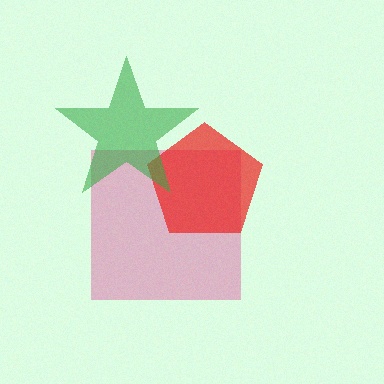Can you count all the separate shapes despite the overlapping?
Yes, there are 3 separate shapes.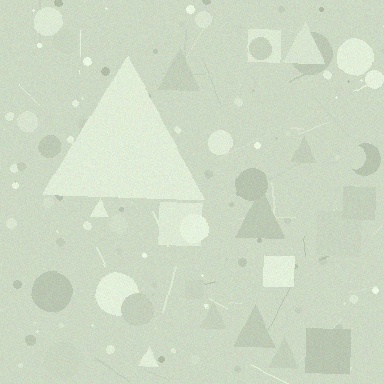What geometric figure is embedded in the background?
A triangle is embedded in the background.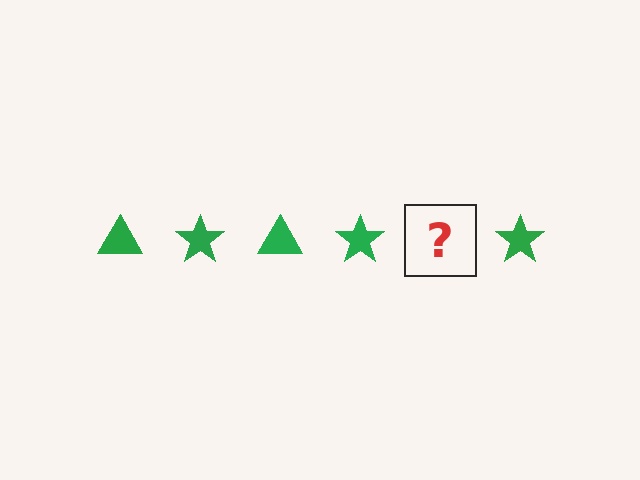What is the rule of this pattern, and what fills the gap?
The rule is that the pattern cycles through triangle, star shapes in green. The gap should be filled with a green triangle.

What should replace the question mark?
The question mark should be replaced with a green triangle.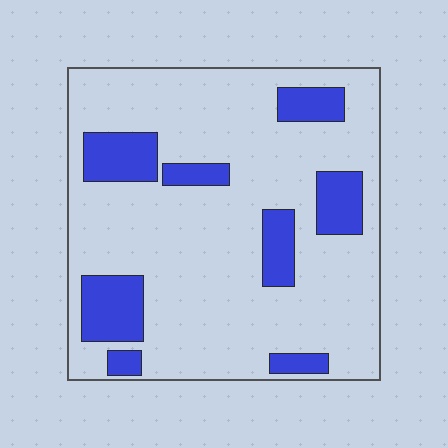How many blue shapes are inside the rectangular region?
8.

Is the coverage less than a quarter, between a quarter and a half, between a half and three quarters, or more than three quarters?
Less than a quarter.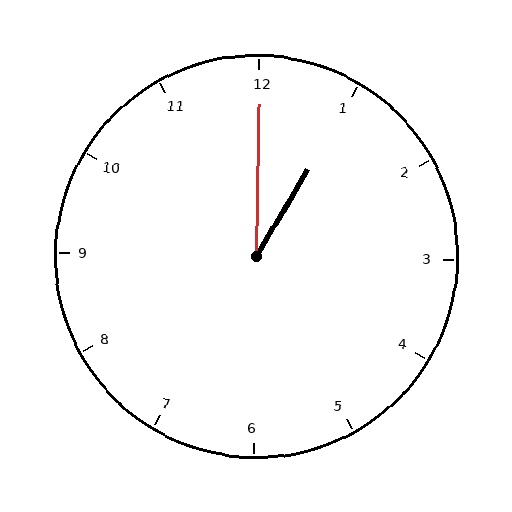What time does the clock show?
1:00.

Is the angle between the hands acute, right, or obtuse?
It is acute.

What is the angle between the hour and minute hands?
Approximately 30 degrees.